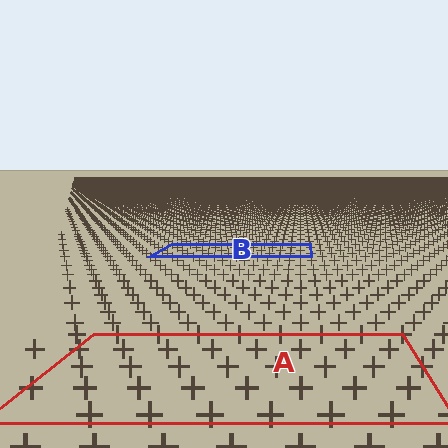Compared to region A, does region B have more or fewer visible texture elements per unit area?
Region B has more texture elements per unit area — they are packed more densely because it is farther away.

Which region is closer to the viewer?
Region A is closer. The texture elements there are larger and more spread out.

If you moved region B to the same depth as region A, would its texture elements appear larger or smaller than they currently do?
They would appear larger. At a closer depth, the same texture elements are projected at a bigger on-screen size.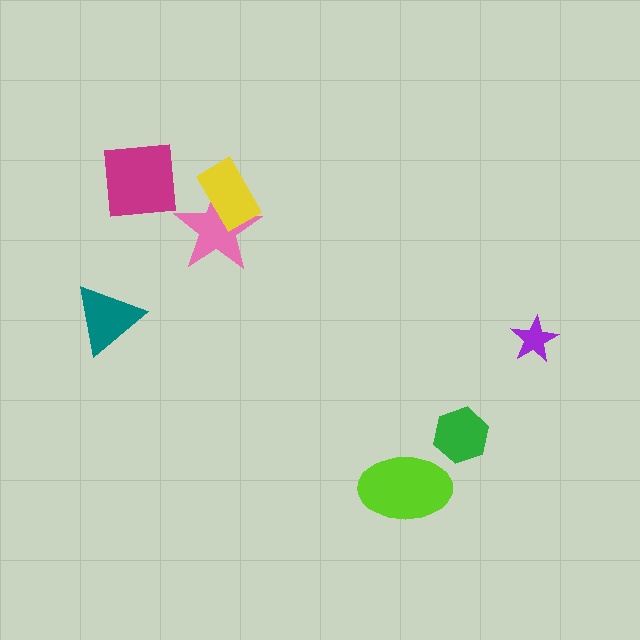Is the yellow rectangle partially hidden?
No, no other shape covers it.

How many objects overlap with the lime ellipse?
0 objects overlap with the lime ellipse.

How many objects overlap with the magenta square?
0 objects overlap with the magenta square.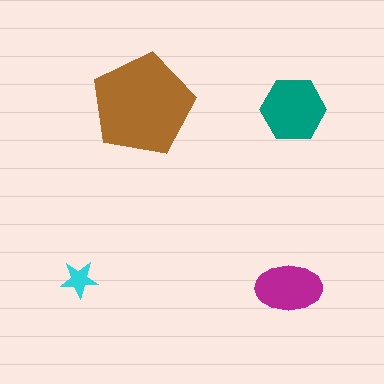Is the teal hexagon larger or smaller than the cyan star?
Larger.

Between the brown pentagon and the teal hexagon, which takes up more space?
The brown pentagon.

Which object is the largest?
The brown pentagon.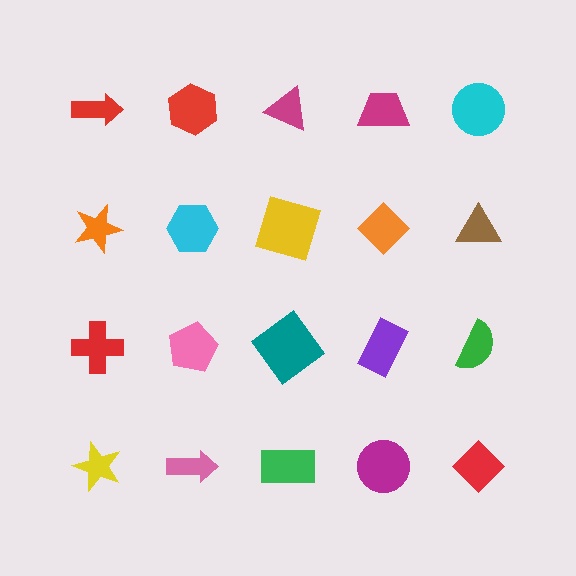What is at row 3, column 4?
A purple rectangle.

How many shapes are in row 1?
5 shapes.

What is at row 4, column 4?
A magenta circle.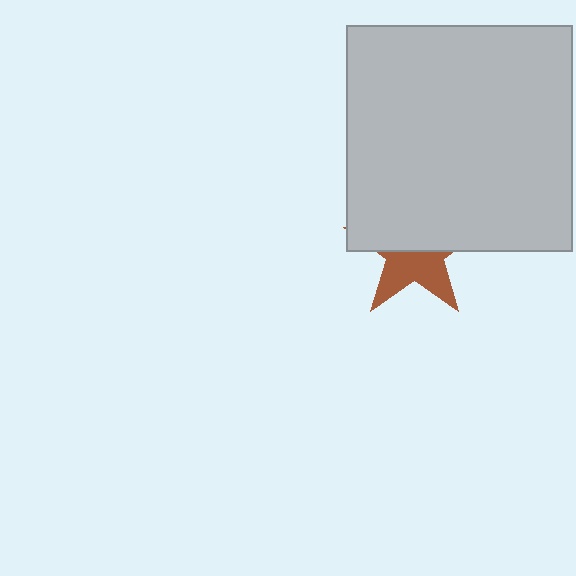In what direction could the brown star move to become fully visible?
The brown star could move down. That would shift it out from behind the light gray square entirely.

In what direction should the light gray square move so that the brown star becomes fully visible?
The light gray square should move up. That is the shortest direction to clear the overlap and leave the brown star fully visible.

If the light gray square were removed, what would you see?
You would see the complete brown star.